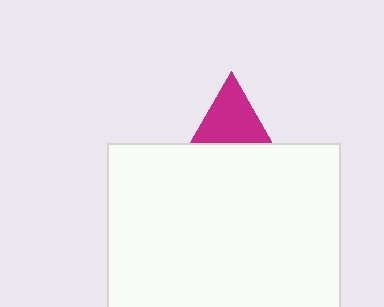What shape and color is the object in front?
The object in front is a white rectangle.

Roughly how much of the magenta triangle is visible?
A small part of it is visible (roughly 39%).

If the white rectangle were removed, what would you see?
You would see the complete magenta triangle.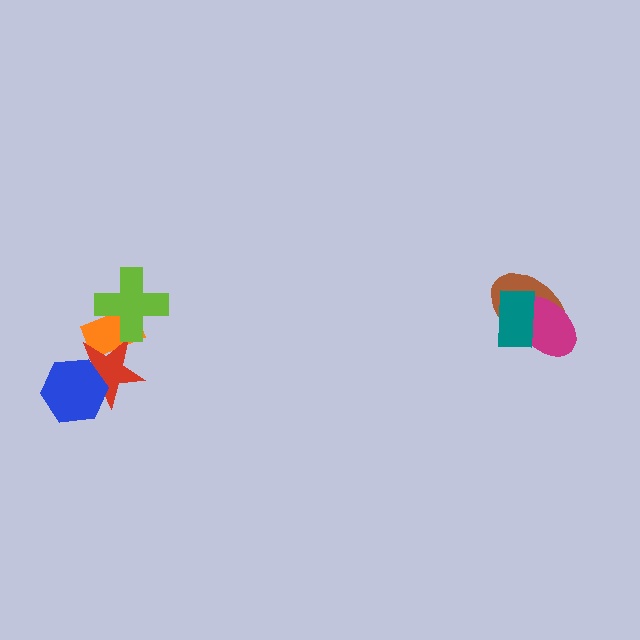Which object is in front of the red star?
The blue hexagon is in front of the red star.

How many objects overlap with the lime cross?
1 object overlaps with the lime cross.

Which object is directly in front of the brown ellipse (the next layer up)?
The magenta ellipse is directly in front of the brown ellipse.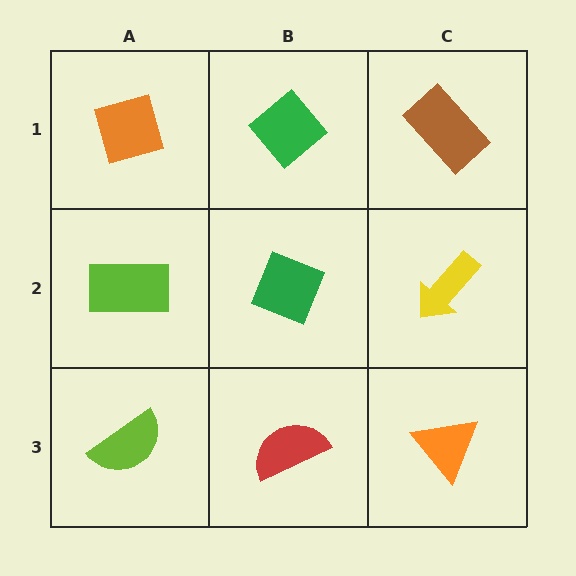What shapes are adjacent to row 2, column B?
A green diamond (row 1, column B), a red semicircle (row 3, column B), a lime rectangle (row 2, column A), a yellow arrow (row 2, column C).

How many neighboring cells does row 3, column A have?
2.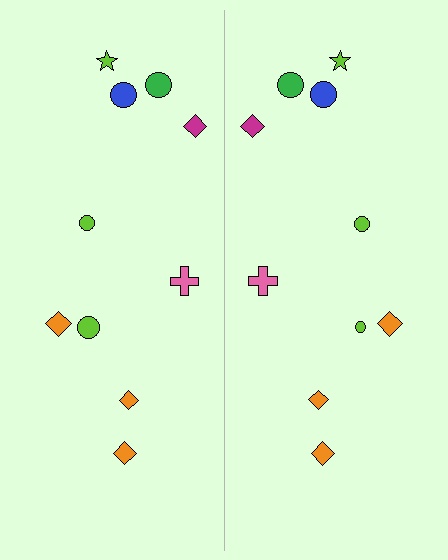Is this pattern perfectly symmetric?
No, the pattern is not perfectly symmetric. The lime circle on the right side has a different size than its mirror counterpart.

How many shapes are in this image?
There are 20 shapes in this image.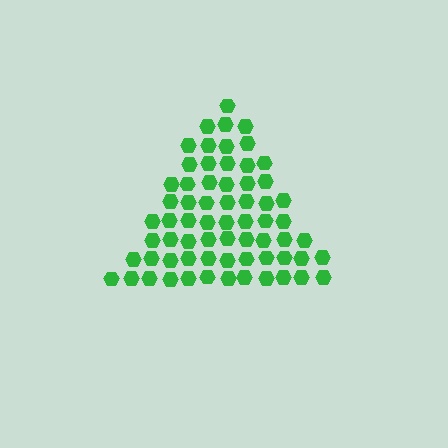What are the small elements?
The small elements are hexagons.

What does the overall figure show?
The overall figure shows a triangle.